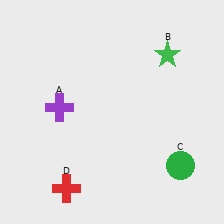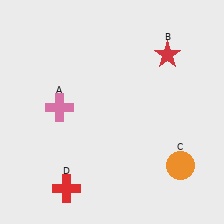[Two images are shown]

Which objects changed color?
A changed from purple to pink. B changed from green to red. C changed from green to orange.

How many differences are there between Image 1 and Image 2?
There are 3 differences between the two images.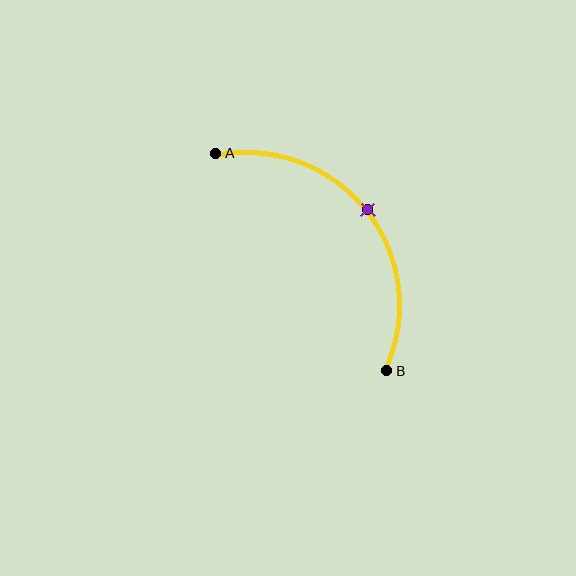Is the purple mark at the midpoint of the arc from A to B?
Yes. The purple mark lies on the arc at equal arc-length from both A and B — it is the arc midpoint.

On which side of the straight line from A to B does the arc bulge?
The arc bulges above and to the right of the straight line connecting A and B.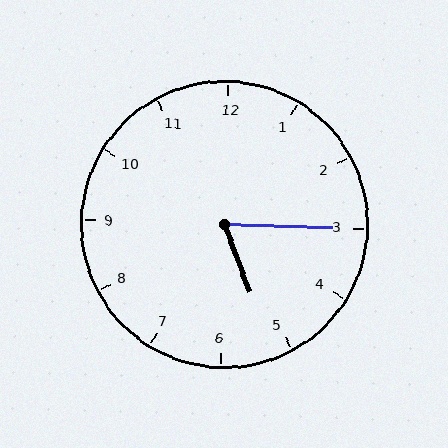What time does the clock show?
5:15.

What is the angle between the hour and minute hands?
Approximately 68 degrees.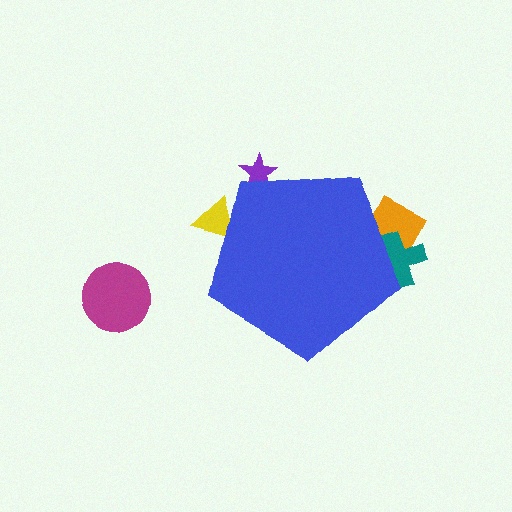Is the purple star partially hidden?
Yes, the purple star is partially hidden behind the blue pentagon.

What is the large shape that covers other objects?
A blue pentagon.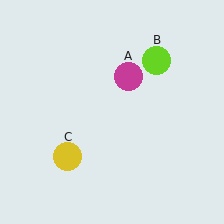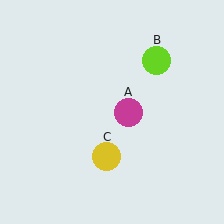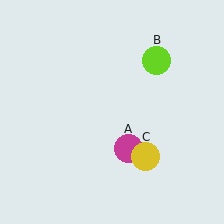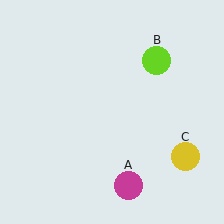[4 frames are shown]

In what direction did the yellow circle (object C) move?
The yellow circle (object C) moved right.